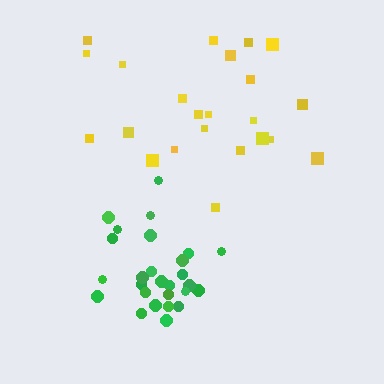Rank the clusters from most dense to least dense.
green, yellow.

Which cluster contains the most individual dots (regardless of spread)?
Green (27).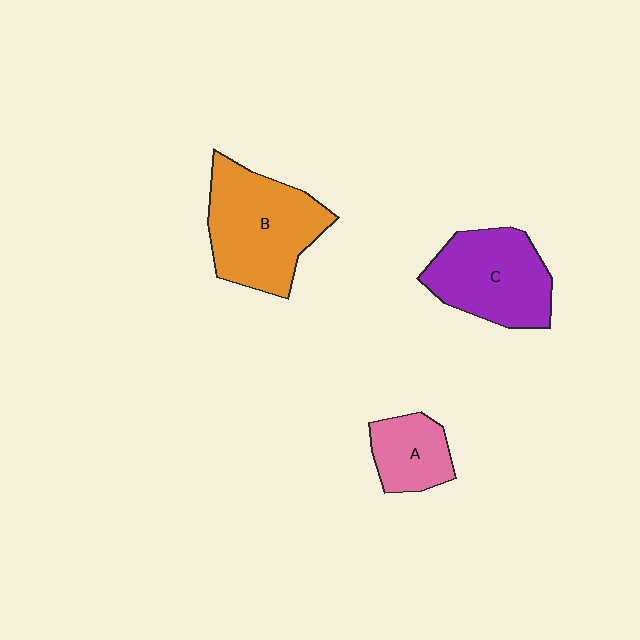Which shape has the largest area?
Shape B (orange).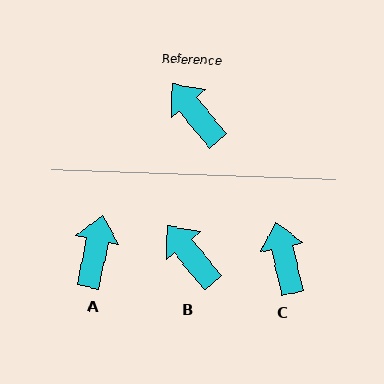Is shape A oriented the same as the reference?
No, it is off by about 51 degrees.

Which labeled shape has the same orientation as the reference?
B.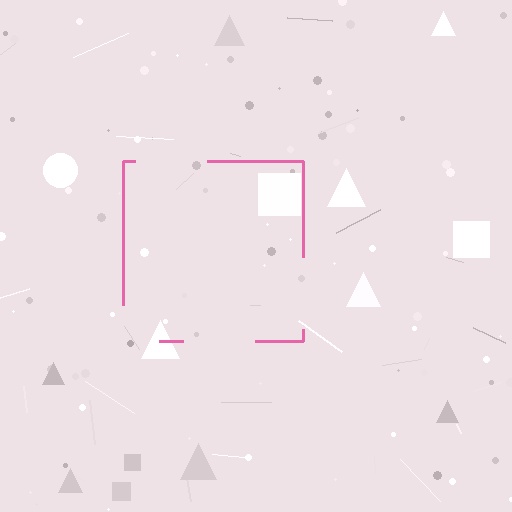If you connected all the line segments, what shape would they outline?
They would outline a square.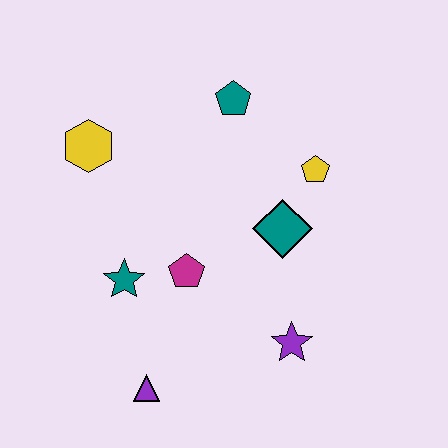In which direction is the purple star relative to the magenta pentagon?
The purple star is to the right of the magenta pentagon.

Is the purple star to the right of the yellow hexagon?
Yes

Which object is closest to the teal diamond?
The yellow pentagon is closest to the teal diamond.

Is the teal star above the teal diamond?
No